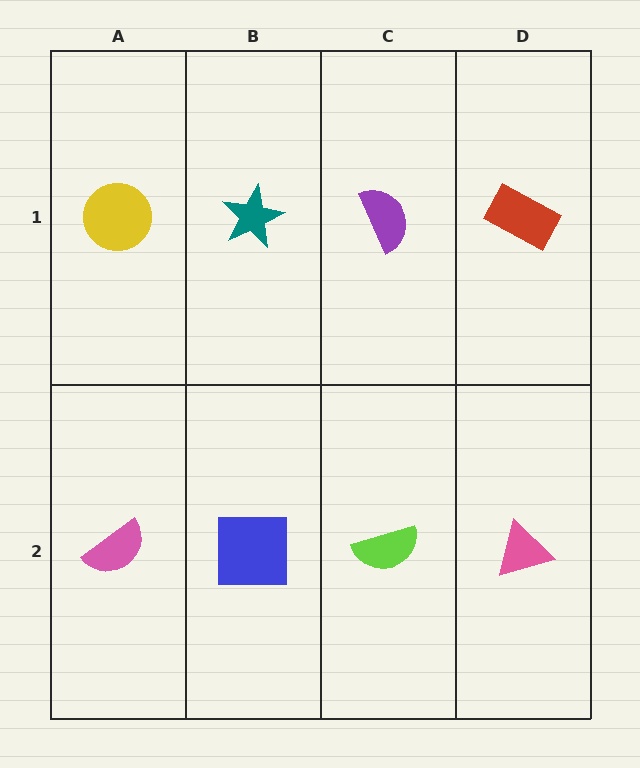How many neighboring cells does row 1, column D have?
2.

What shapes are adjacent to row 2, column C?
A purple semicircle (row 1, column C), a blue square (row 2, column B), a pink triangle (row 2, column D).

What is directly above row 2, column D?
A red rectangle.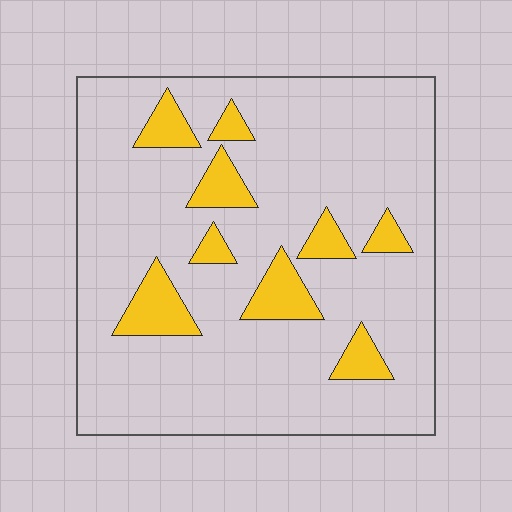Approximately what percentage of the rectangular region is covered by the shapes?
Approximately 15%.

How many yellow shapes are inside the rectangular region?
9.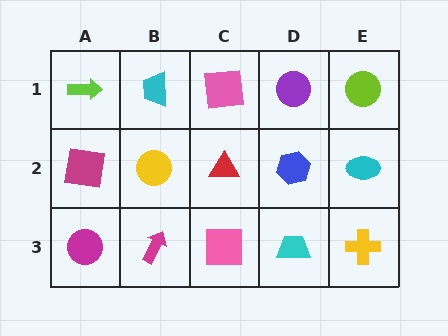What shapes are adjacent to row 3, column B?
A yellow circle (row 2, column B), a magenta circle (row 3, column A), a pink square (row 3, column C).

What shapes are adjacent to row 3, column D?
A blue hexagon (row 2, column D), a pink square (row 3, column C), a yellow cross (row 3, column E).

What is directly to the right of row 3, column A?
A magenta arrow.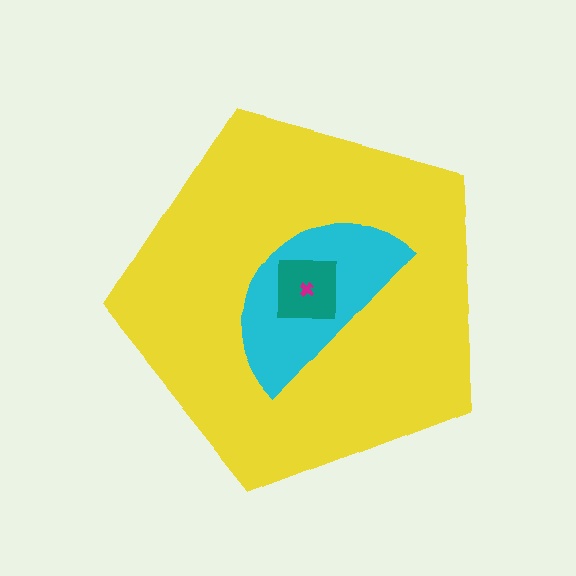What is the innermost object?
The magenta cross.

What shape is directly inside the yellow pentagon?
The cyan semicircle.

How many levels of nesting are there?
4.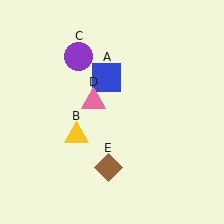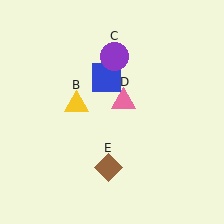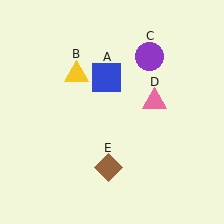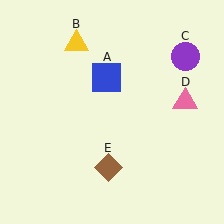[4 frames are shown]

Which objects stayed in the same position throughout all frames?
Blue square (object A) and brown diamond (object E) remained stationary.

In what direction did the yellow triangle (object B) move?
The yellow triangle (object B) moved up.